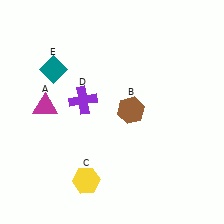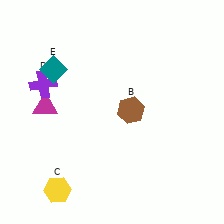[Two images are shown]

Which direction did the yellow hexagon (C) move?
The yellow hexagon (C) moved left.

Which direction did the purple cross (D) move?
The purple cross (D) moved left.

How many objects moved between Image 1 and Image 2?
2 objects moved between the two images.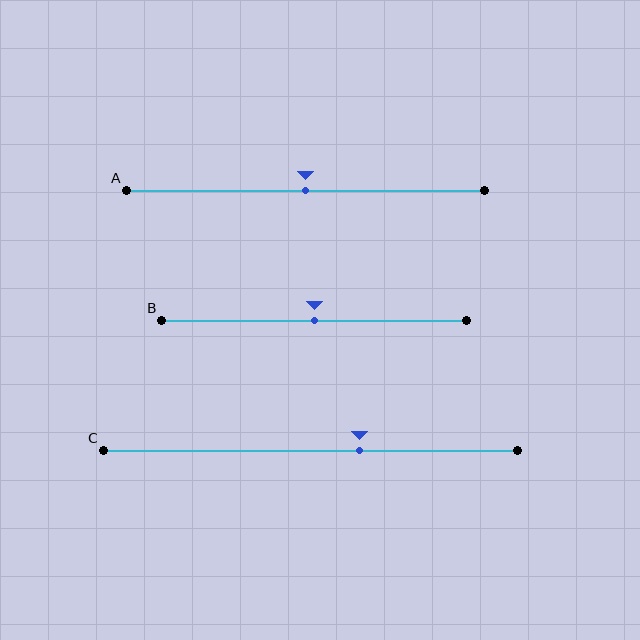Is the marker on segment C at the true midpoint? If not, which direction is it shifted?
No, the marker on segment C is shifted to the right by about 12% of the segment length.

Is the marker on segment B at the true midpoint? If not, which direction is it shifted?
Yes, the marker on segment B is at the true midpoint.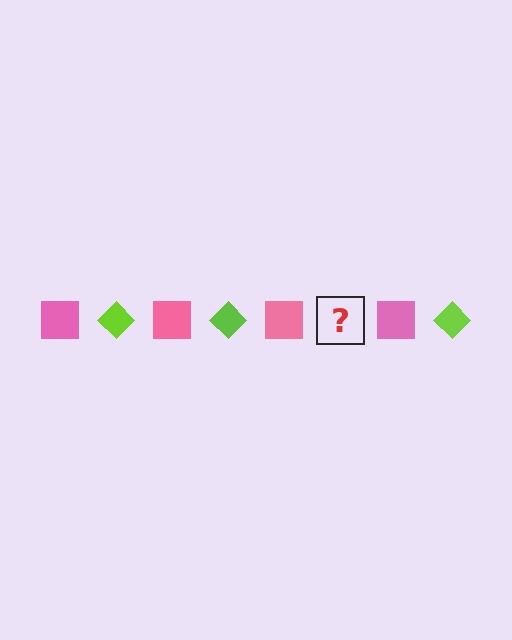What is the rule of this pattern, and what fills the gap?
The rule is that the pattern alternates between pink square and lime diamond. The gap should be filled with a lime diamond.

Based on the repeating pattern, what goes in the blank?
The blank should be a lime diamond.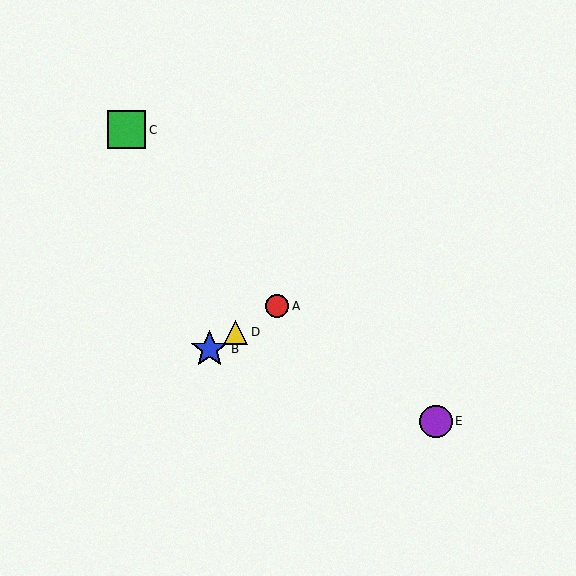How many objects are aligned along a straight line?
3 objects (A, B, D) are aligned along a straight line.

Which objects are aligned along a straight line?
Objects A, B, D are aligned along a straight line.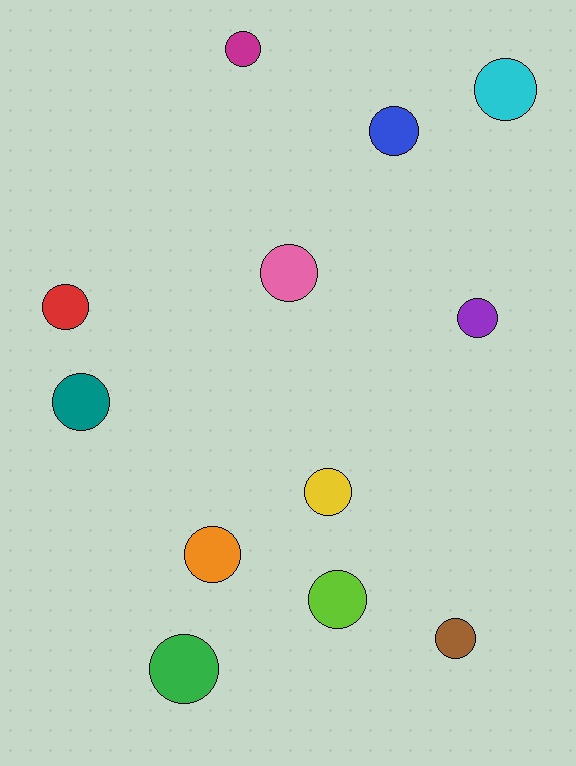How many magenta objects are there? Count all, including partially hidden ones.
There is 1 magenta object.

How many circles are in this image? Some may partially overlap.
There are 12 circles.